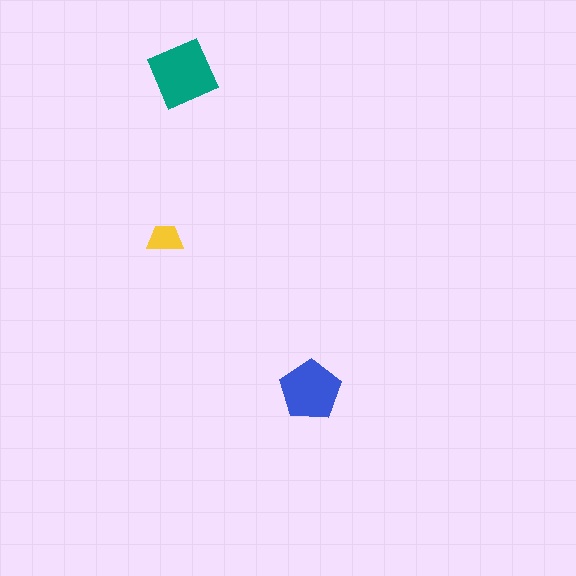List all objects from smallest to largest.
The yellow trapezoid, the blue pentagon, the teal diamond.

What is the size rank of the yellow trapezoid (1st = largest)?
3rd.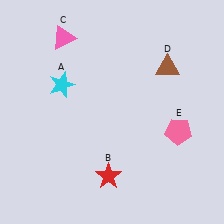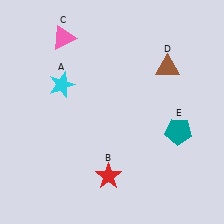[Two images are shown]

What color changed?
The pentagon (E) changed from pink in Image 1 to teal in Image 2.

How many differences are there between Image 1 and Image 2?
There is 1 difference between the two images.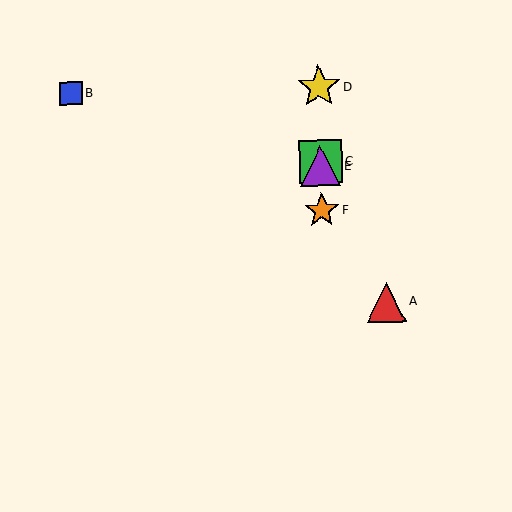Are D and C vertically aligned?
Yes, both are at x≈319.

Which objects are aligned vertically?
Objects C, D, E, F are aligned vertically.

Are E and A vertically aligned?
No, E is at x≈321 and A is at x≈386.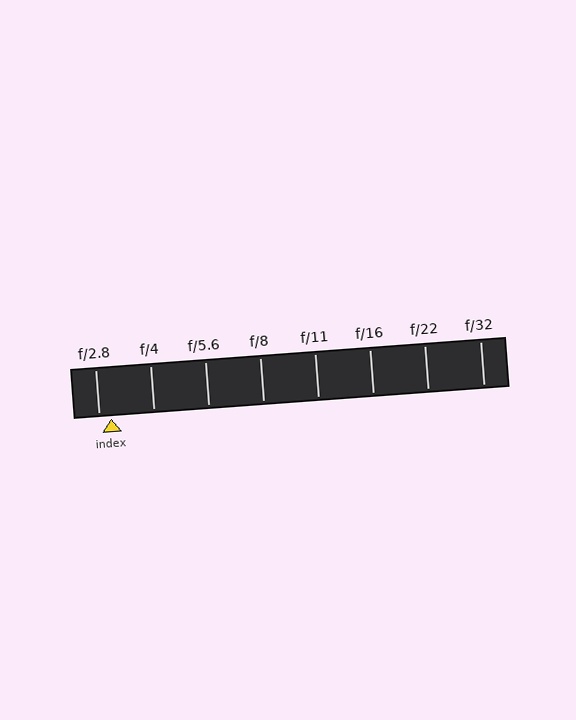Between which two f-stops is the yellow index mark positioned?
The index mark is between f/2.8 and f/4.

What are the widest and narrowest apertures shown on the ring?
The widest aperture shown is f/2.8 and the narrowest is f/32.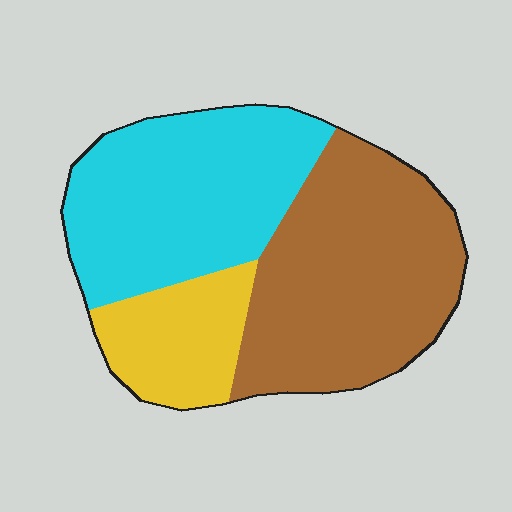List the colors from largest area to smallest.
From largest to smallest: brown, cyan, yellow.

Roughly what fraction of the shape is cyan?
Cyan takes up about two fifths (2/5) of the shape.